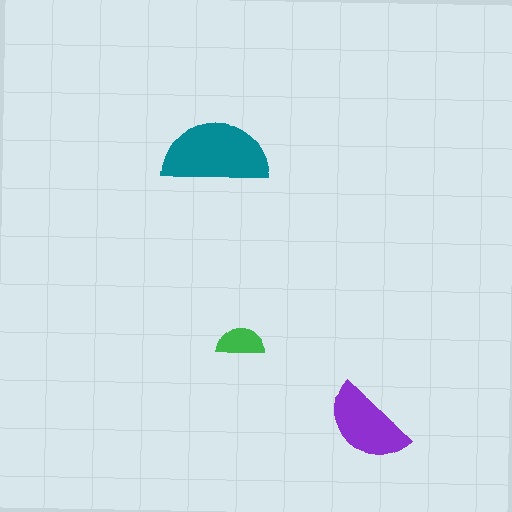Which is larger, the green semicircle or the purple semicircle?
The purple one.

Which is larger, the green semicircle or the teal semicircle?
The teal one.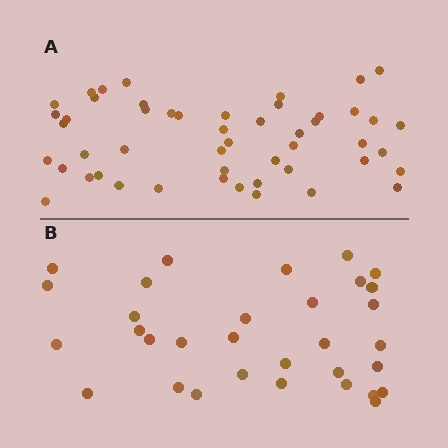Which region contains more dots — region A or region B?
Region A (the top region) has more dots.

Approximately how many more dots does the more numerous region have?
Region A has approximately 20 more dots than region B.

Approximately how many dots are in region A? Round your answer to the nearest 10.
About 50 dots.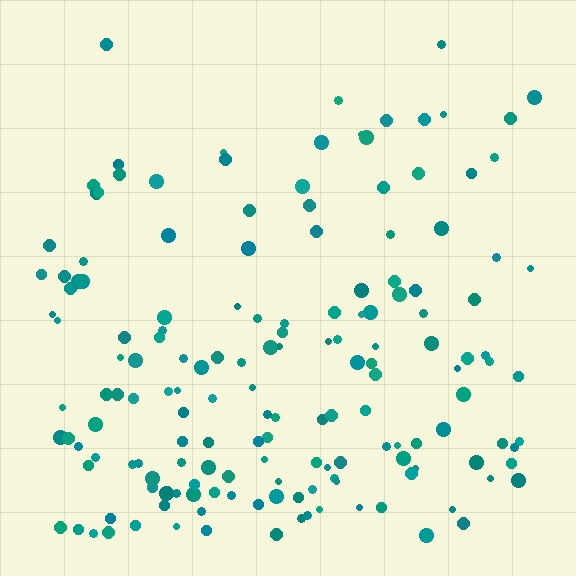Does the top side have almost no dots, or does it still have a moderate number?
Still a moderate number, just noticeably fewer than the bottom.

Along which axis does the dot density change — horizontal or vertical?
Vertical.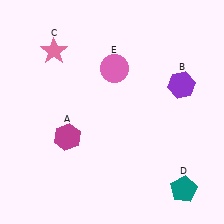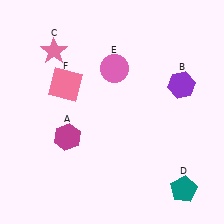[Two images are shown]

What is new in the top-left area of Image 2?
A pink square (F) was added in the top-left area of Image 2.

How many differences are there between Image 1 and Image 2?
There is 1 difference between the two images.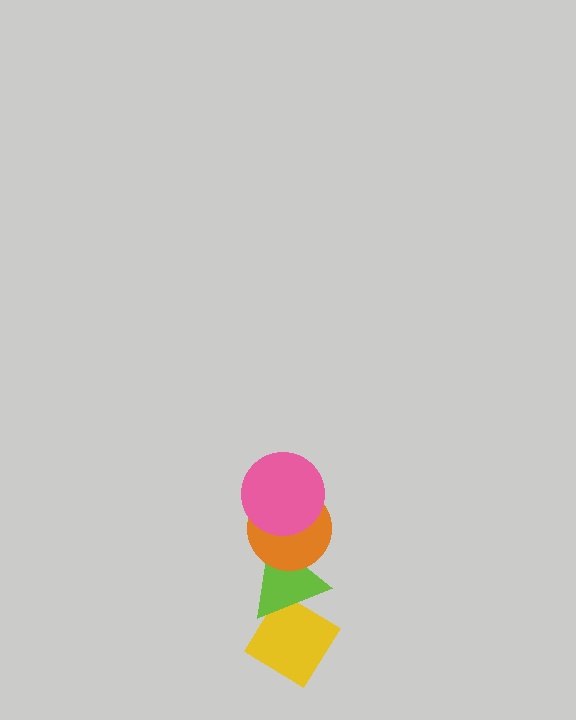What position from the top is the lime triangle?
The lime triangle is 3rd from the top.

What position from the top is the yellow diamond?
The yellow diamond is 4th from the top.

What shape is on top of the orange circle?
The pink circle is on top of the orange circle.